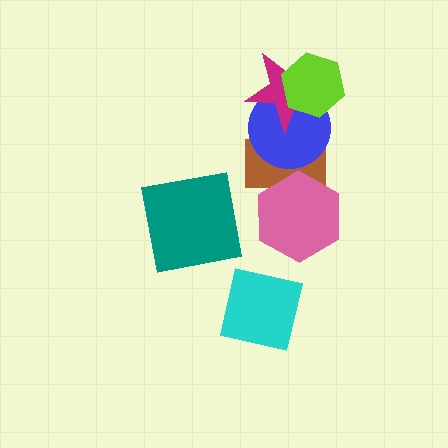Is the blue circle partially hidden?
Yes, it is partially covered by another shape.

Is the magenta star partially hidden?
Yes, it is partially covered by another shape.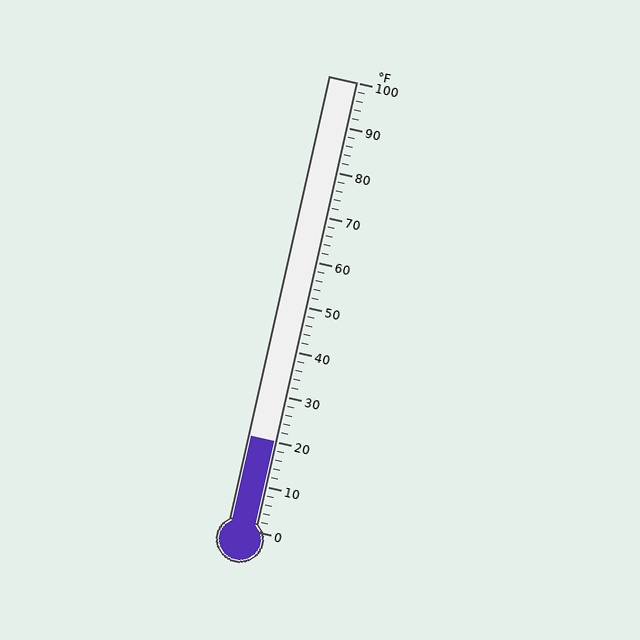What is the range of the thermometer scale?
The thermometer scale ranges from 0°F to 100°F.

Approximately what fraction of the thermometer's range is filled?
The thermometer is filled to approximately 20% of its range.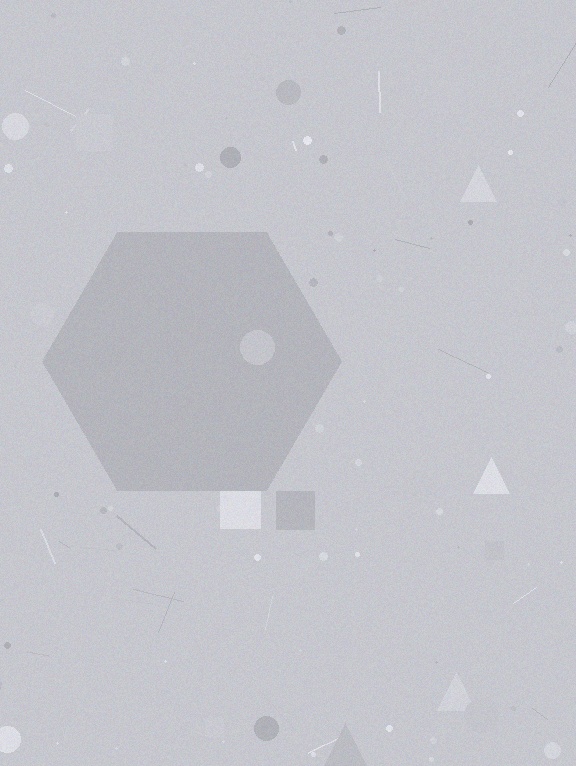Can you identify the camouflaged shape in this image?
The camouflaged shape is a hexagon.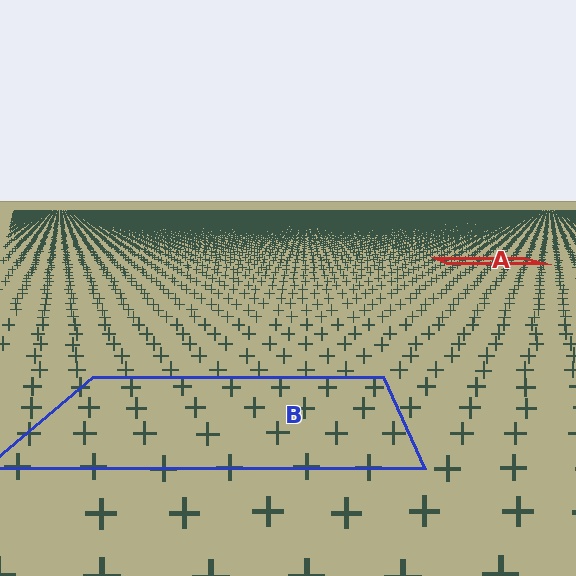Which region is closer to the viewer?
Region B is closer. The texture elements there are larger and more spread out.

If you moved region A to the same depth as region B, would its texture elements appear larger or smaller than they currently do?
They would appear larger. At a closer depth, the same texture elements are projected at a bigger on-screen size.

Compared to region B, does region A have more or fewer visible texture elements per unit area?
Region A has more texture elements per unit area — they are packed more densely because it is farther away.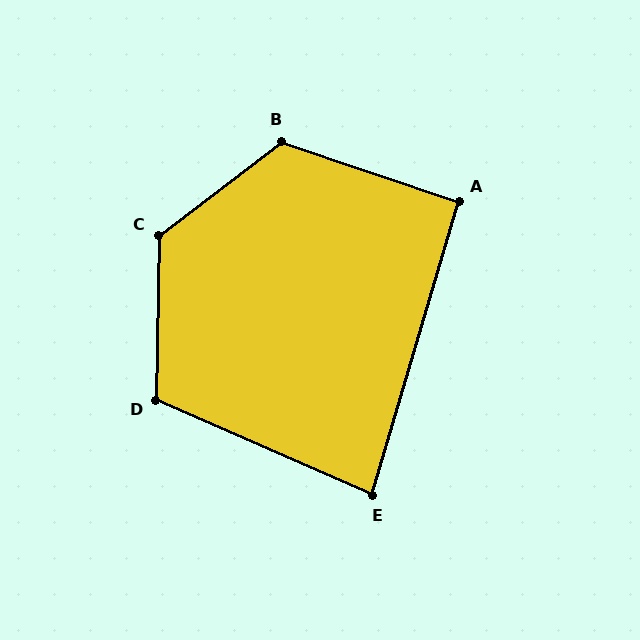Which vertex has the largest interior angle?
C, at approximately 128 degrees.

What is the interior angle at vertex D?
Approximately 113 degrees (obtuse).